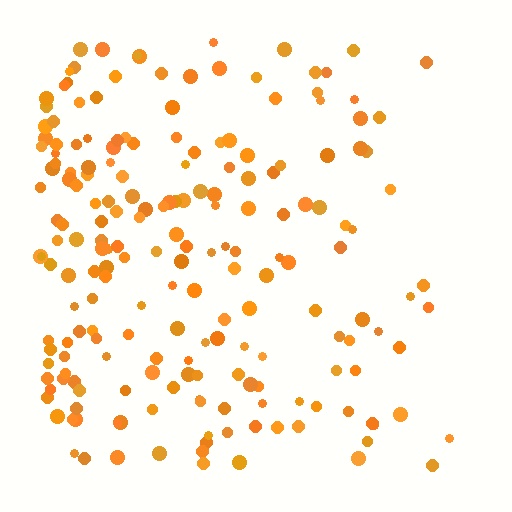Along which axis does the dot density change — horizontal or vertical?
Horizontal.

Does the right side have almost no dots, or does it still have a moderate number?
Still a moderate number, just noticeably fewer than the left.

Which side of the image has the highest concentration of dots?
The left.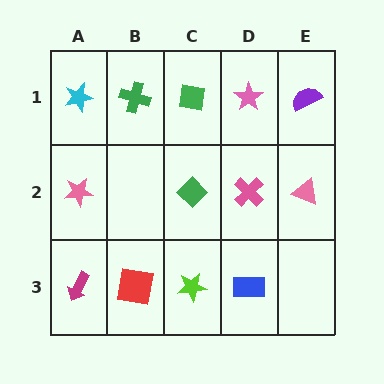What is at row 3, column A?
A magenta arrow.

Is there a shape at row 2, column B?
No, that cell is empty.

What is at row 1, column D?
A pink star.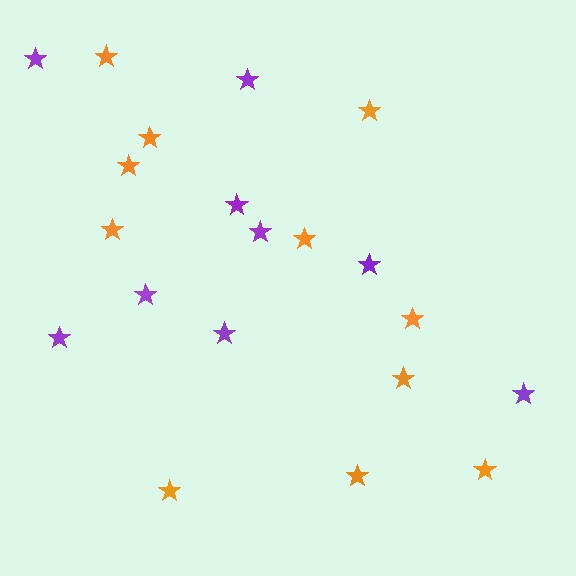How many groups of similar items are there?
There are 2 groups: one group of purple stars (9) and one group of orange stars (11).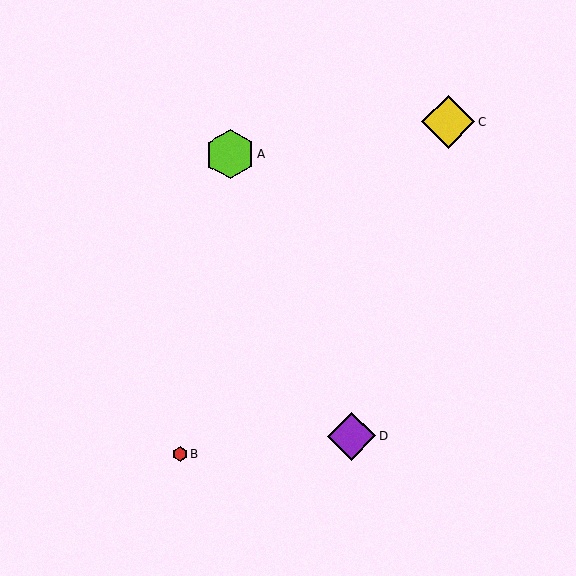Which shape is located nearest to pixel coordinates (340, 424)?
The purple diamond (labeled D) at (351, 436) is nearest to that location.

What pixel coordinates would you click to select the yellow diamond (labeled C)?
Click at (448, 122) to select the yellow diamond C.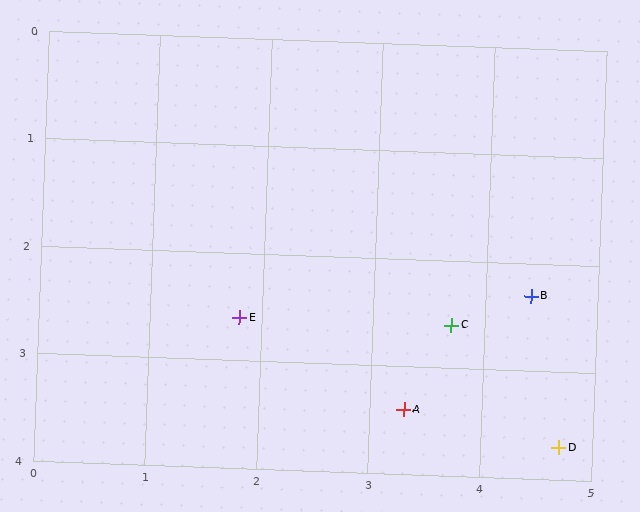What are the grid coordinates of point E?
Point E is at approximately (1.8, 2.6).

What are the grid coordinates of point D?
Point D is at approximately (4.7, 3.7).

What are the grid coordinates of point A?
Point A is at approximately (3.3, 3.4).